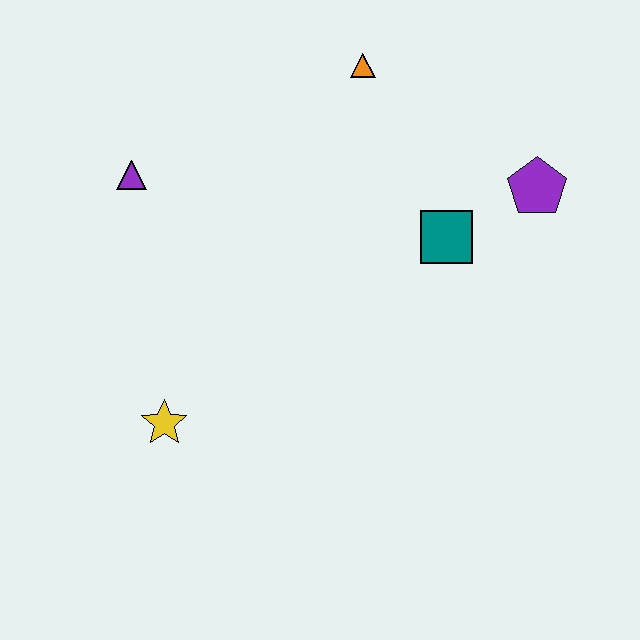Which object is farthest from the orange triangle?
The yellow star is farthest from the orange triangle.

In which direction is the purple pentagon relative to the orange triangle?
The purple pentagon is to the right of the orange triangle.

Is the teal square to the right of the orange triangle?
Yes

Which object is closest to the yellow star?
The purple triangle is closest to the yellow star.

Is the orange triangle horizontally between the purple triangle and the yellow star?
No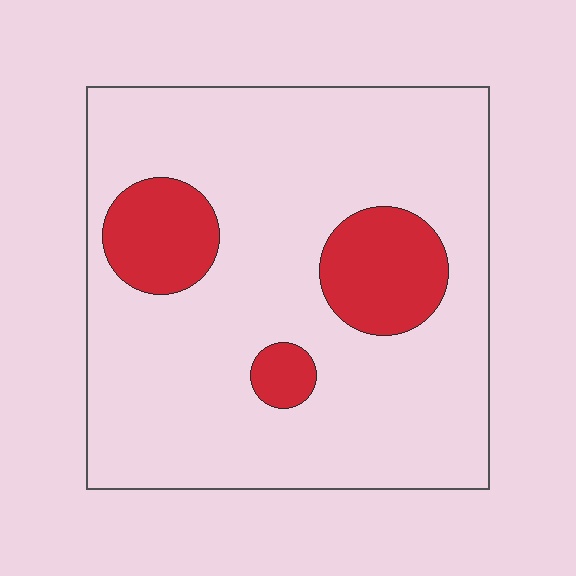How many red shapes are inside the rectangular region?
3.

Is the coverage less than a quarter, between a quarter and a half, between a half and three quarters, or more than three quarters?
Less than a quarter.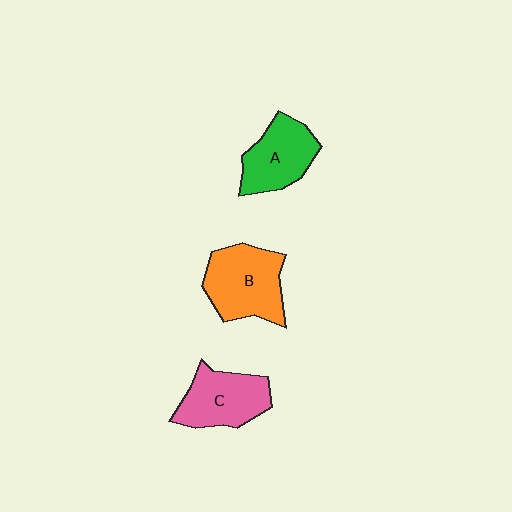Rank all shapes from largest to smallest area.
From largest to smallest: B (orange), C (pink), A (green).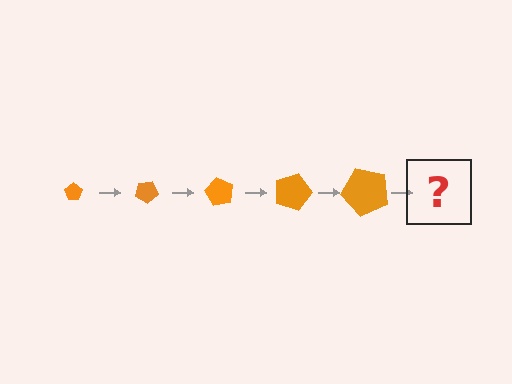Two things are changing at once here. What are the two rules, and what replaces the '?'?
The two rules are that the pentagon grows larger each step and it rotates 30 degrees each step. The '?' should be a pentagon, larger than the previous one and rotated 150 degrees from the start.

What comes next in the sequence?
The next element should be a pentagon, larger than the previous one and rotated 150 degrees from the start.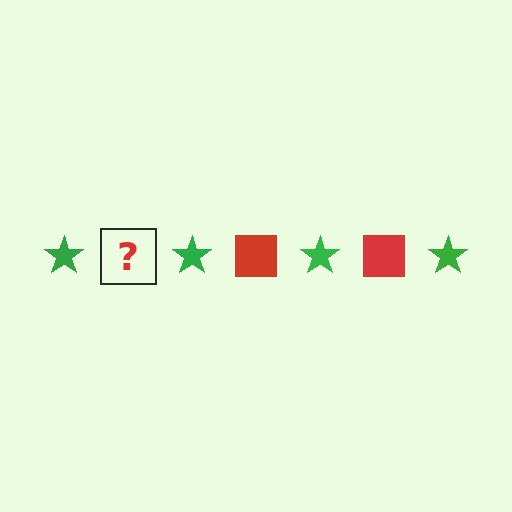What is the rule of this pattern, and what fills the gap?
The rule is that the pattern alternates between green star and red square. The gap should be filled with a red square.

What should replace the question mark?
The question mark should be replaced with a red square.